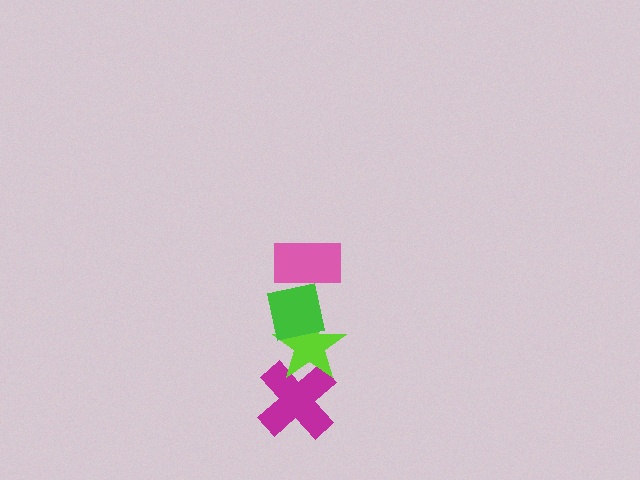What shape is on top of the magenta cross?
The lime star is on top of the magenta cross.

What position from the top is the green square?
The green square is 2nd from the top.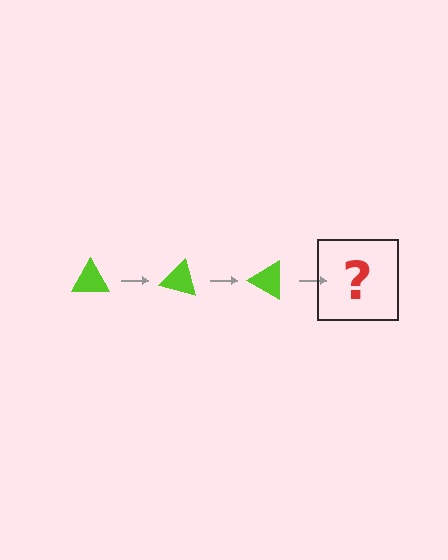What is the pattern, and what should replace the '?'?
The pattern is that the triangle rotates 15 degrees each step. The '?' should be a lime triangle rotated 45 degrees.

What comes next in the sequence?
The next element should be a lime triangle rotated 45 degrees.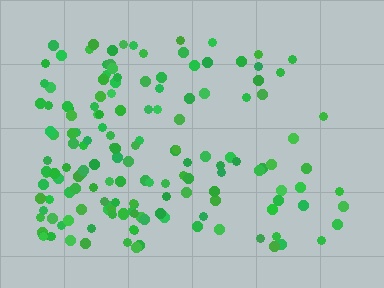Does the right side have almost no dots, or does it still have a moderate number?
Still a moderate number, just noticeably fewer than the left.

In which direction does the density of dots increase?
From right to left, with the left side densest.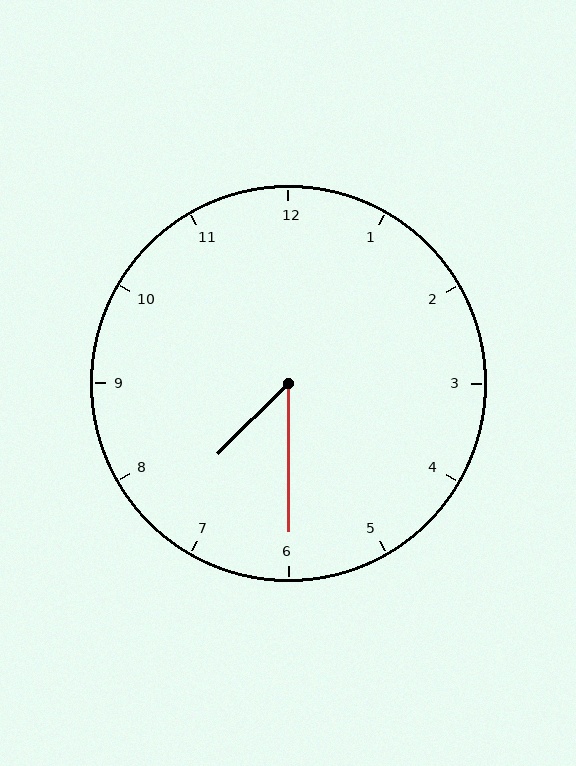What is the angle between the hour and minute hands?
Approximately 45 degrees.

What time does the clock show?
7:30.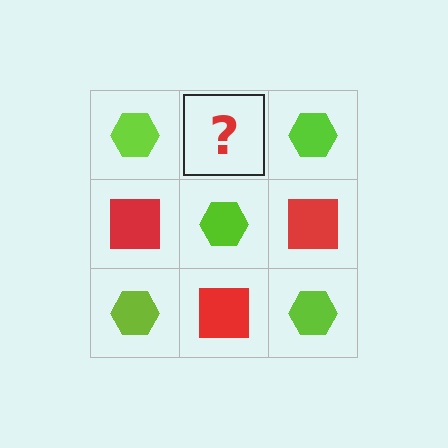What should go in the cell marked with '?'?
The missing cell should contain a red square.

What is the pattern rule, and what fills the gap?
The rule is that it alternates lime hexagon and red square in a checkerboard pattern. The gap should be filled with a red square.